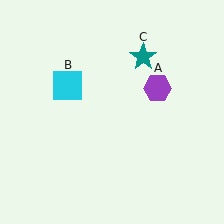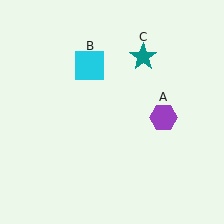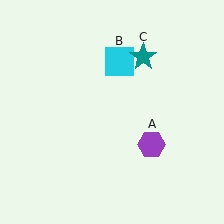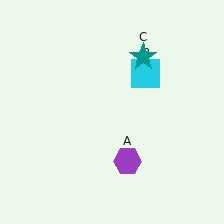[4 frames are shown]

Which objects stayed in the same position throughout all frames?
Teal star (object C) remained stationary.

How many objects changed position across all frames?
2 objects changed position: purple hexagon (object A), cyan square (object B).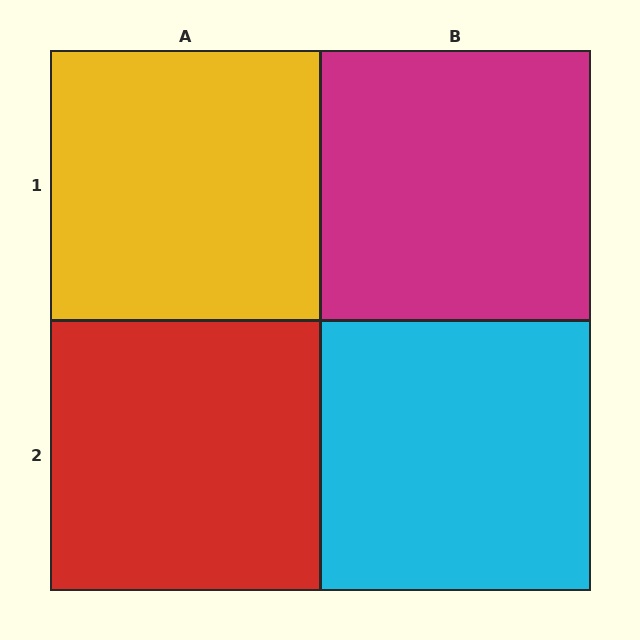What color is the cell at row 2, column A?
Red.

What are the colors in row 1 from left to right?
Yellow, magenta.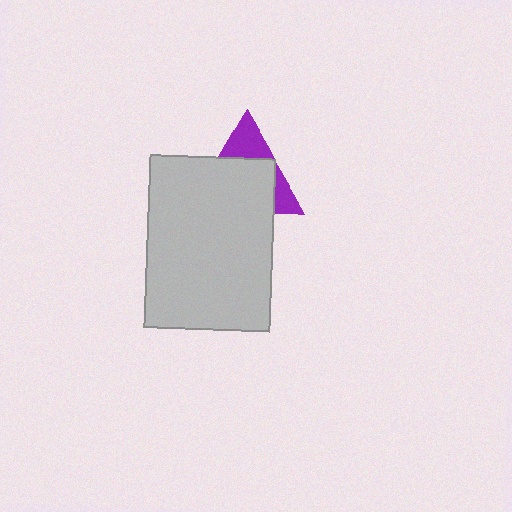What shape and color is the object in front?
The object in front is a light gray rectangle.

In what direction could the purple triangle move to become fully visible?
The purple triangle could move up. That would shift it out from behind the light gray rectangle entirely.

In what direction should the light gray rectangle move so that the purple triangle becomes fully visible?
The light gray rectangle should move down. That is the shortest direction to clear the overlap and leave the purple triangle fully visible.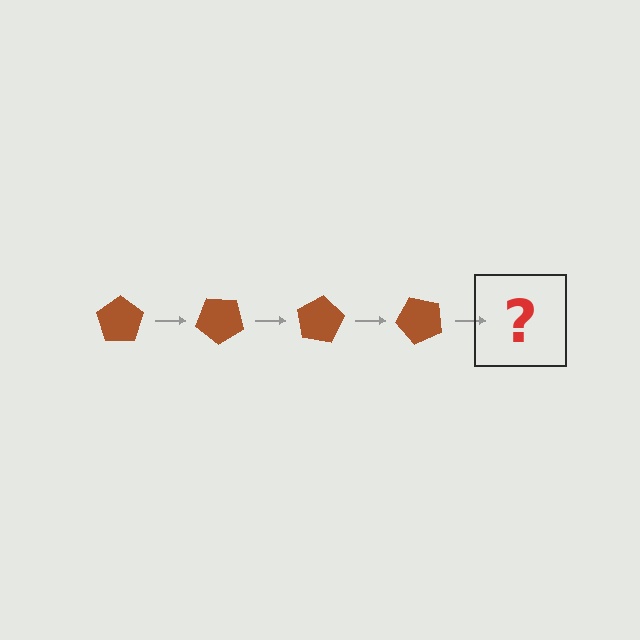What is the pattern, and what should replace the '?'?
The pattern is that the pentagon rotates 40 degrees each step. The '?' should be a brown pentagon rotated 160 degrees.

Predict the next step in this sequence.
The next step is a brown pentagon rotated 160 degrees.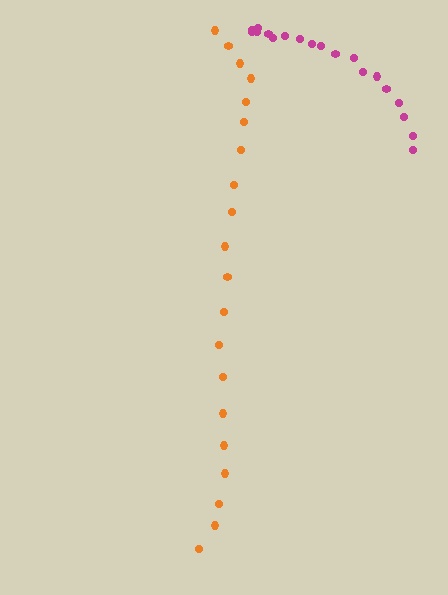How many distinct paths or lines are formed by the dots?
There are 2 distinct paths.